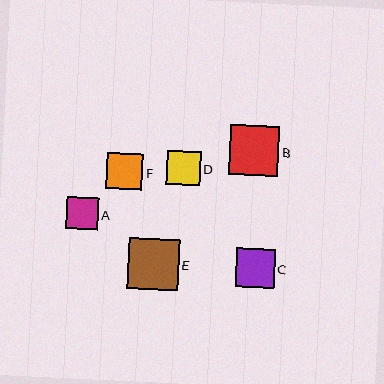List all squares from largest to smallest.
From largest to smallest: E, B, C, F, D, A.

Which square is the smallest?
Square A is the smallest with a size of approximately 31 pixels.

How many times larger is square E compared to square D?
Square E is approximately 1.5 times the size of square D.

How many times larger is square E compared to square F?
Square E is approximately 1.4 times the size of square F.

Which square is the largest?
Square E is the largest with a size of approximately 51 pixels.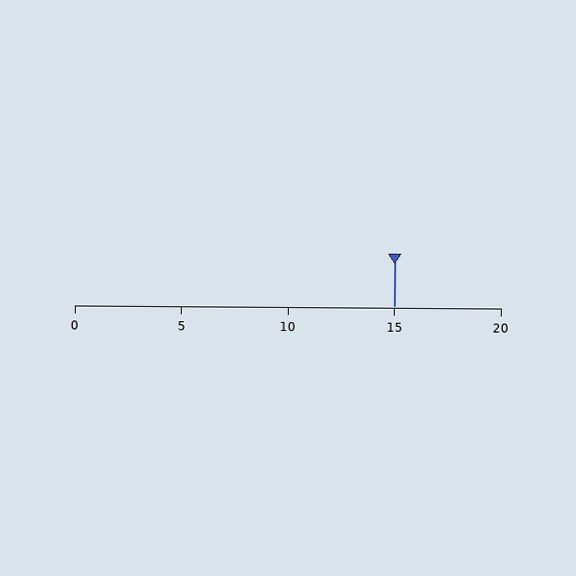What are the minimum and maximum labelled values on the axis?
The axis runs from 0 to 20.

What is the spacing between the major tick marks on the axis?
The major ticks are spaced 5 apart.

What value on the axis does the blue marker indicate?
The marker indicates approximately 15.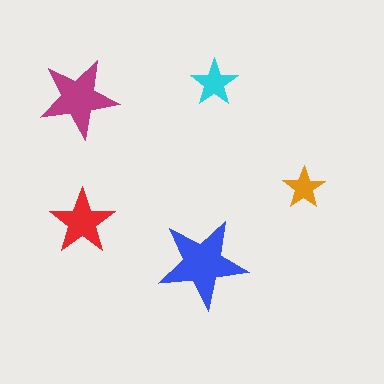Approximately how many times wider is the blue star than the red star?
About 1.5 times wider.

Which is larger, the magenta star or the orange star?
The magenta one.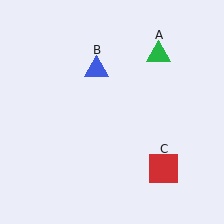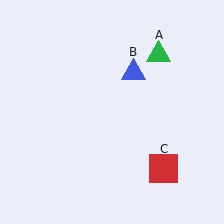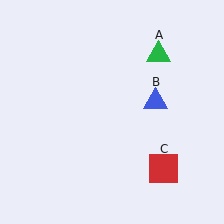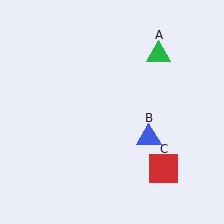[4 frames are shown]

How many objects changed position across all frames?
1 object changed position: blue triangle (object B).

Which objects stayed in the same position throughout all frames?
Green triangle (object A) and red square (object C) remained stationary.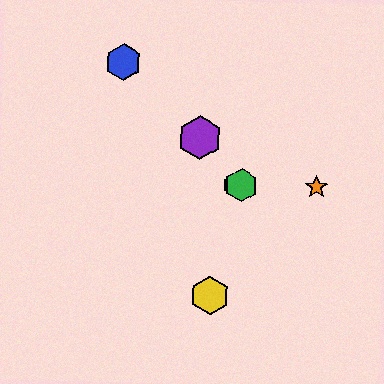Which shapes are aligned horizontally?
The red hexagon, the green hexagon, the orange star are aligned horizontally.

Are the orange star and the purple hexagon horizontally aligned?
No, the orange star is at y≈187 and the purple hexagon is at y≈137.